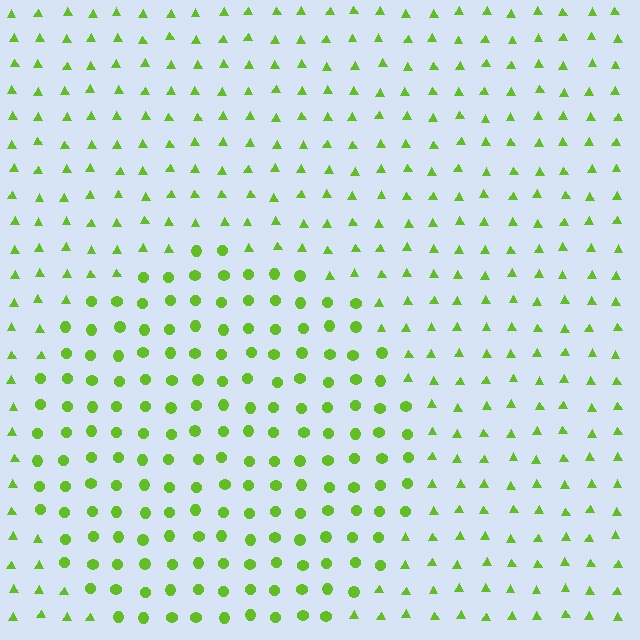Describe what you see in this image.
The image is filled with small lime elements arranged in a uniform grid. A circle-shaped region contains circles, while the surrounding area contains triangles. The boundary is defined purely by the change in element shape.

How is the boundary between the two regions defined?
The boundary is defined by a change in element shape: circles inside vs. triangles outside. All elements share the same color and spacing.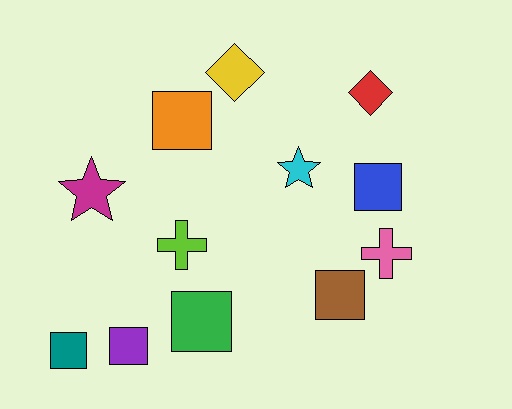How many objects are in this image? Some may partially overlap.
There are 12 objects.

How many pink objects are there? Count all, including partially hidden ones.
There is 1 pink object.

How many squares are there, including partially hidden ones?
There are 6 squares.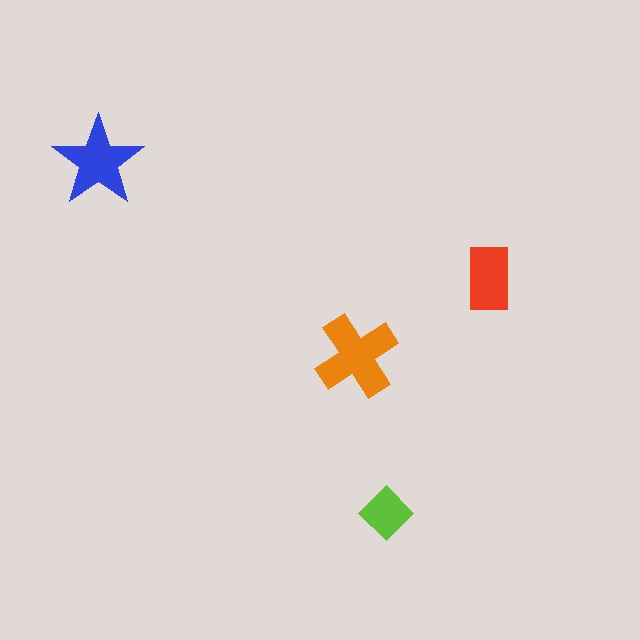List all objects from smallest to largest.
The lime diamond, the red rectangle, the blue star, the orange cross.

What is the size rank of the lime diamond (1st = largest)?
4th.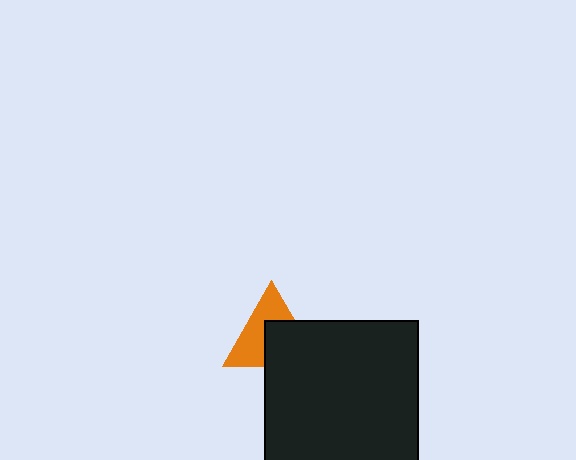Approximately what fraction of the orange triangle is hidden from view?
Roughly 49% of the orange triangle is hidden behind the black square.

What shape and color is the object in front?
The object in front is a black square.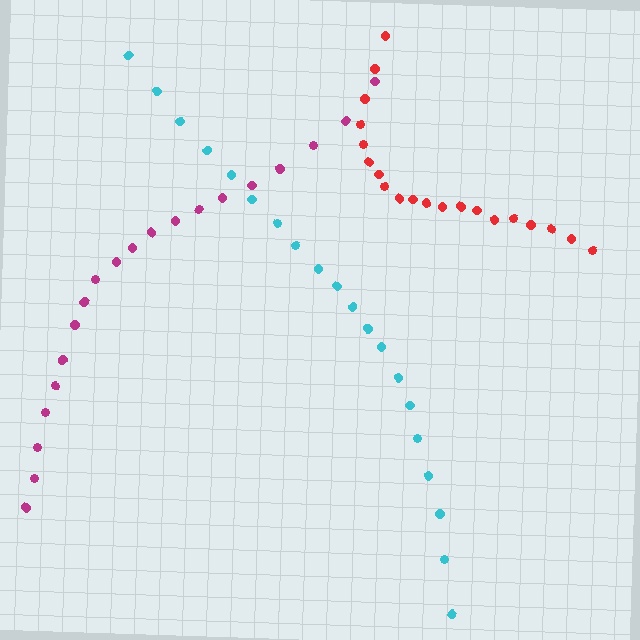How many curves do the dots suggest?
There are 3 distinct paths.